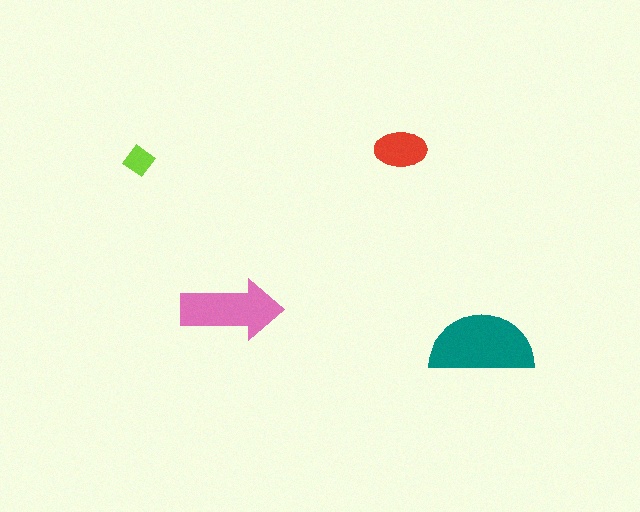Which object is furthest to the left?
The lime diamond is leftmost.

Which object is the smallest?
The lime diamond.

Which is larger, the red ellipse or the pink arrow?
The pink arrow.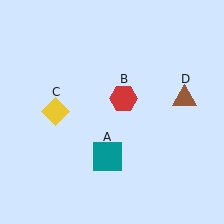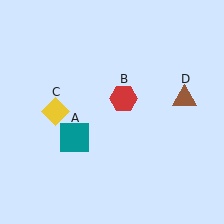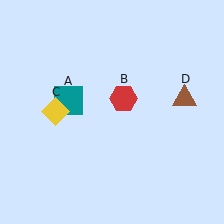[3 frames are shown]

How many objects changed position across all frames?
1 object changed position: teal square (object A).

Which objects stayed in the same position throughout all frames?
Red hexagon (object B) and yellow diamond (object C) and brown triangle (object D) remained stationary.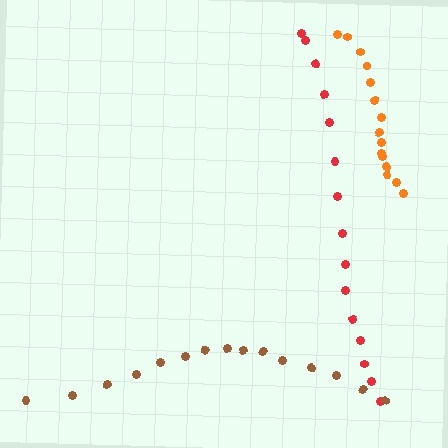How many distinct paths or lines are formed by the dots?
There are 3 distinct paths.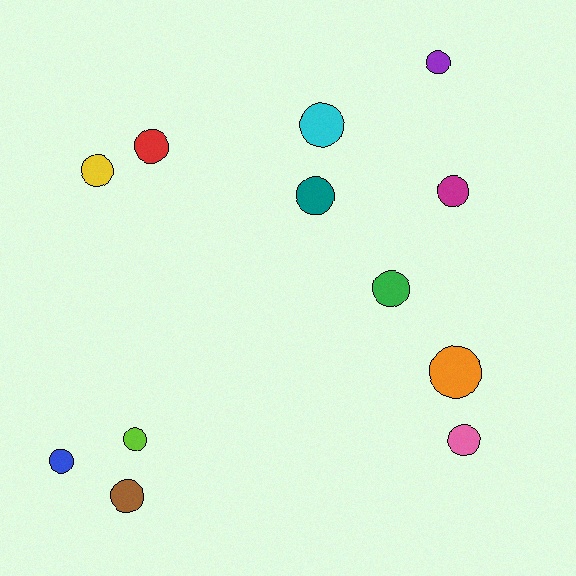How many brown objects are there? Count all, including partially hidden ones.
There is 1 brown object.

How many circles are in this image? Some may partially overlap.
There are 12 circles.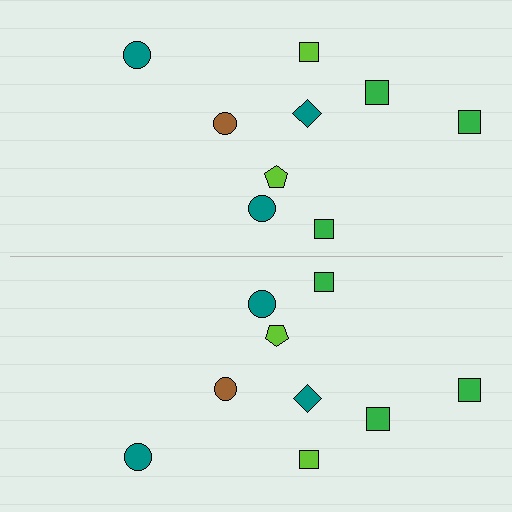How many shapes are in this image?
There are 18 shapes in this image.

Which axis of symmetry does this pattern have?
The pattern has a horizontal axis of symmetry running through the center of the image.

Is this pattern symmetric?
Yes, this pattern has bilateral (reflection) symmetry.